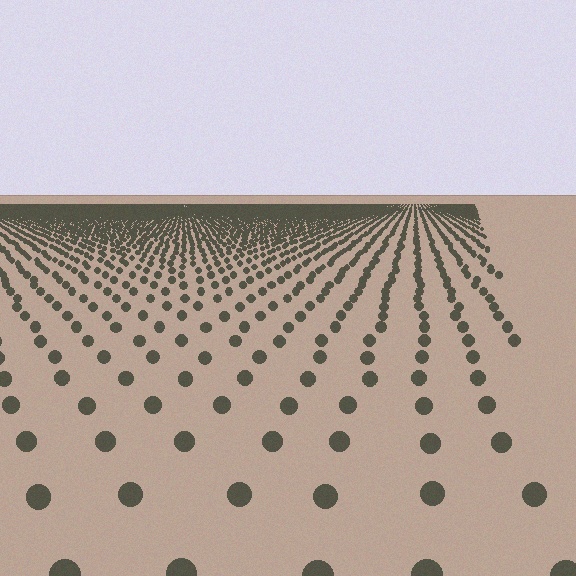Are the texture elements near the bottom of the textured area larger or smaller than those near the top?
Larger. Near the bottom, elements are closer to the viewer and appear at a bigger on-screen size.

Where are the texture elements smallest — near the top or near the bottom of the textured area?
Near the top.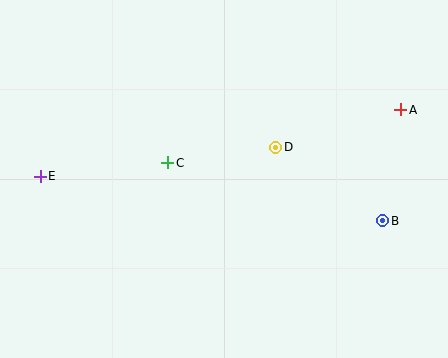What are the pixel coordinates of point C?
Point C is at (168, 163).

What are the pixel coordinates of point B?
Point B is at (382, 221).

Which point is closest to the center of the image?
Point C at (168, 163) is closest to the center.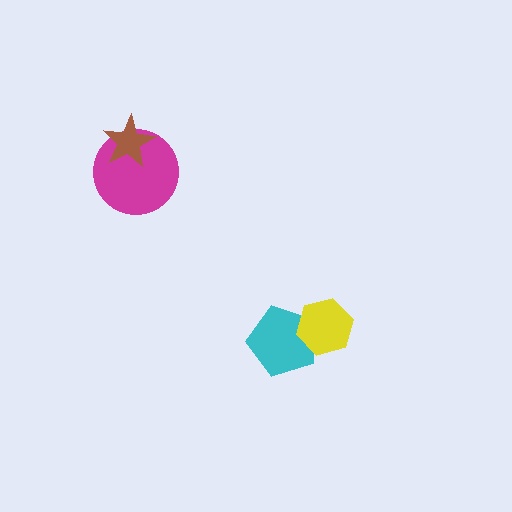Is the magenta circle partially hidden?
Yes, it is partially covered by another shape.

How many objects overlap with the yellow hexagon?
1 object overlaps with the yellow hexagon.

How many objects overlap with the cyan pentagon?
1 object overlaps with the cyan pentagon.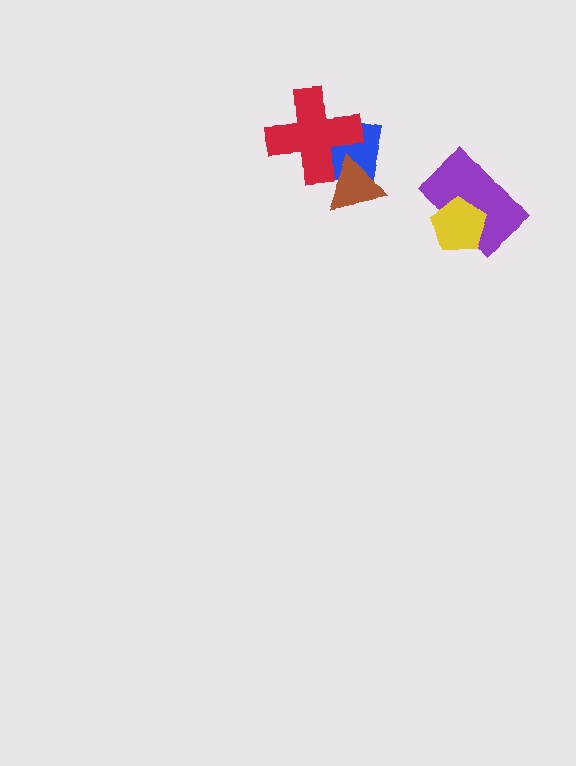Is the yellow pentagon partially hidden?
No, no other shape covers it.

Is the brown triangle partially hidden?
Yes, it is partially covered by another shape.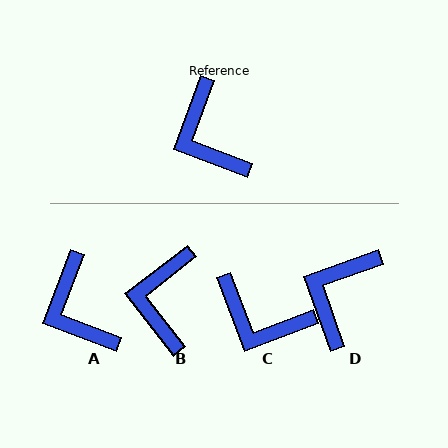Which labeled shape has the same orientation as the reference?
A.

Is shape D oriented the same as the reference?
No, it is off by about 50 degrees.